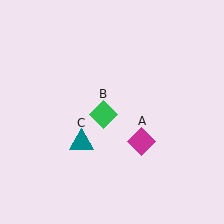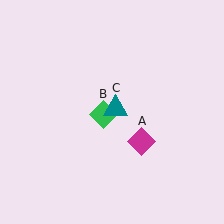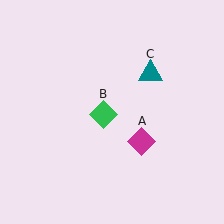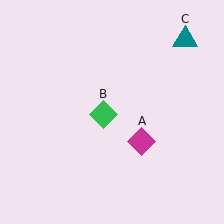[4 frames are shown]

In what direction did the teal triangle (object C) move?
The teal triangle (object C) moved up and to the right.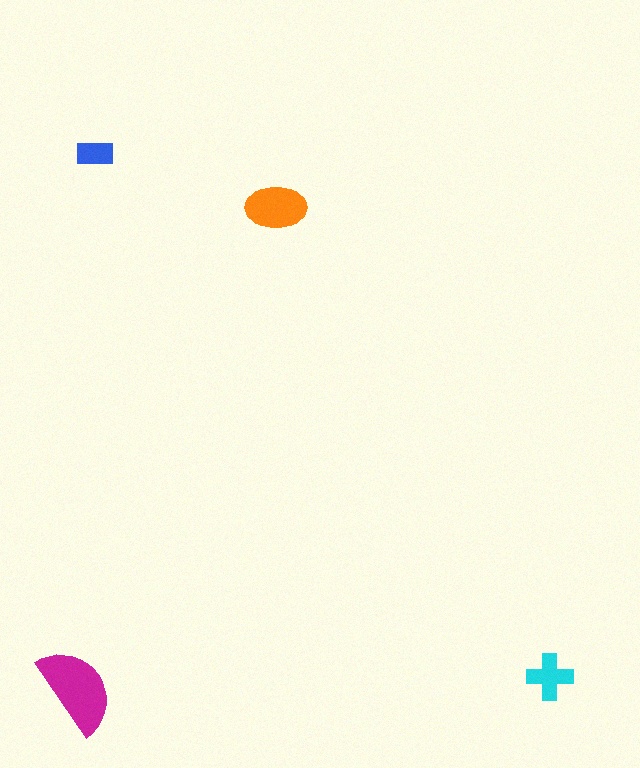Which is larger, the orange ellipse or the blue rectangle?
The orange ellipse.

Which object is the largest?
The magenta semicircle.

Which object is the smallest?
The blue rectangle.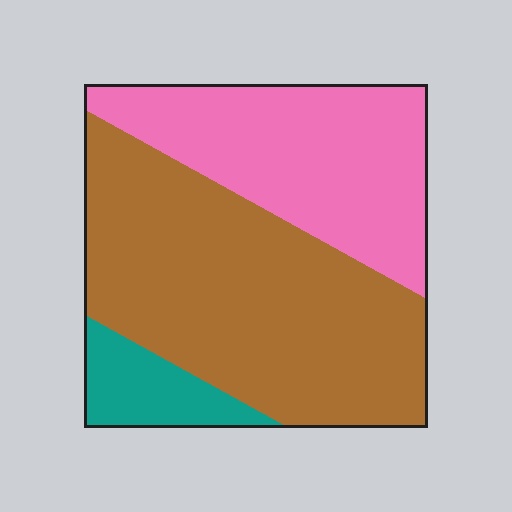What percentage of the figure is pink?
Pink covers about 35% of the figure.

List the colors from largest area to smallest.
From largest to smallest: brown, pink, teal.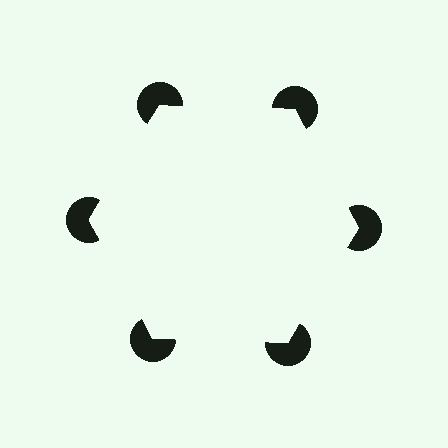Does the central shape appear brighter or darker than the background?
It typically appears slightly brighter than the background, even though no actual brightness change is drawn.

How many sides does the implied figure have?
6 sides.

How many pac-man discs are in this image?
There are 6 — one at each vertex of the illusory hexagon.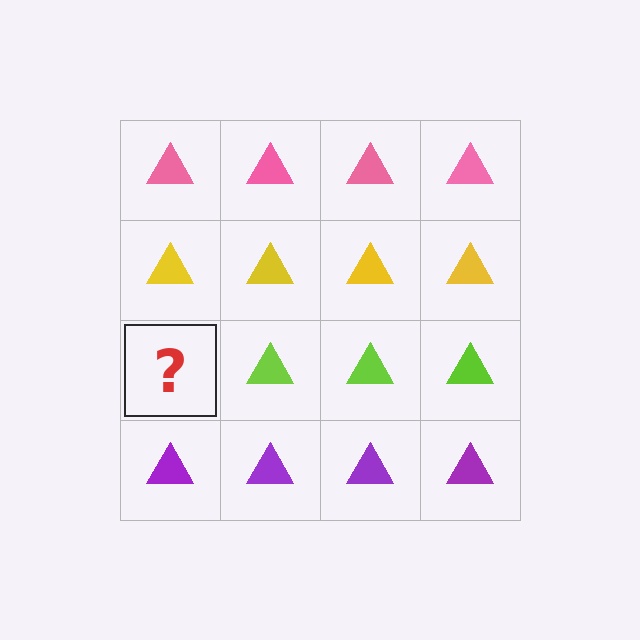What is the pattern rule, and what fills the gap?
The rule is that each row has a consistent color. The gap should be filled with a lime triangle.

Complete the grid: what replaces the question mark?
The question mark should be replaced with a lime triangle.